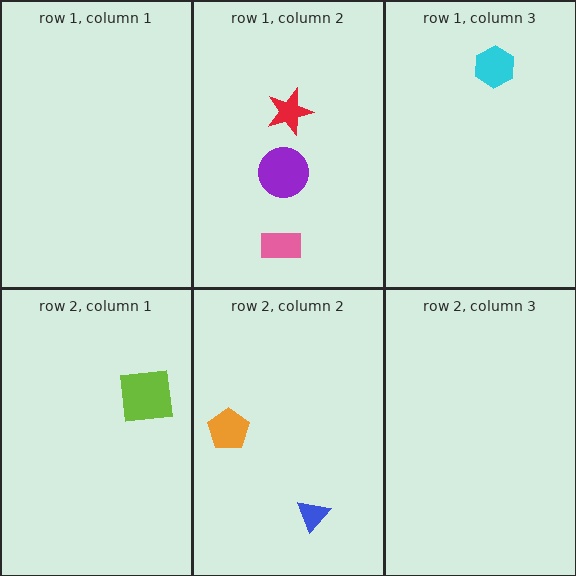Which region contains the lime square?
The row 2, column 1 region.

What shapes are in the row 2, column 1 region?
The lime square.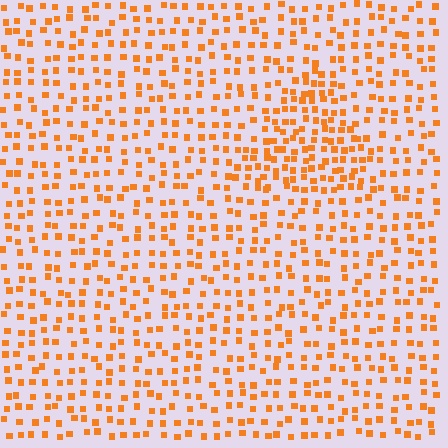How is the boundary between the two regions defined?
The boundary is defined by a change in element density (approximately 1.8x ratio). All elements are the same color, size, and shape.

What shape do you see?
I see a triangle.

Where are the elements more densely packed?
The elements are more densely packed inside the triangle boundary.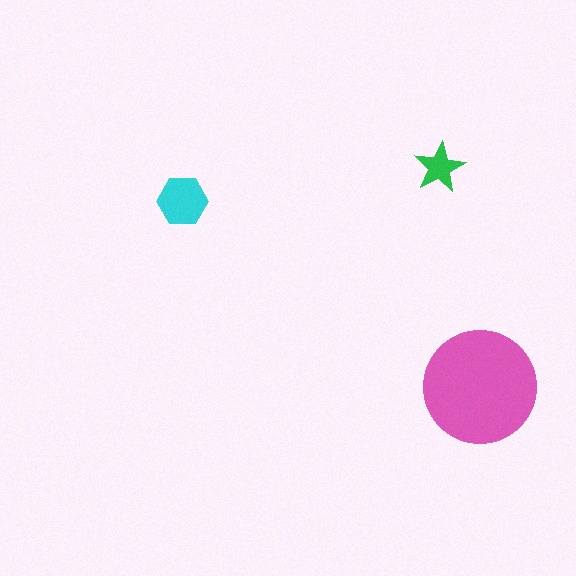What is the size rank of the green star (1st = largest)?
3rd.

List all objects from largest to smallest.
The pink circle, the cyan hexagon, the green star.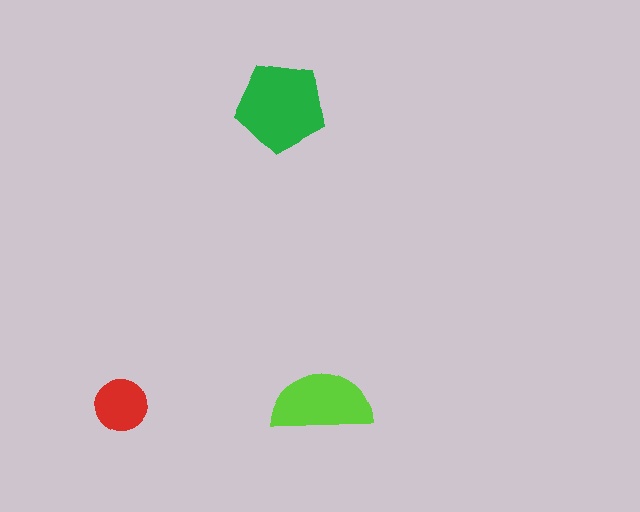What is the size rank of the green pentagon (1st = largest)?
1st.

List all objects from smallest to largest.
The red circle, the lime semicircle, the green pentagon.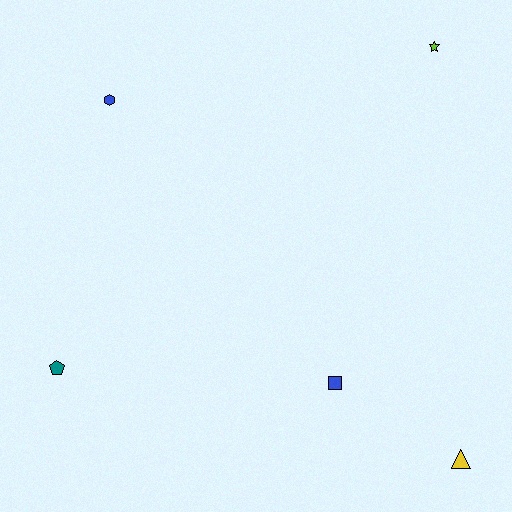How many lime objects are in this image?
There is 1 lime object.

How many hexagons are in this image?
There is 1 hexagon.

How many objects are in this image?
There are 5 objects.